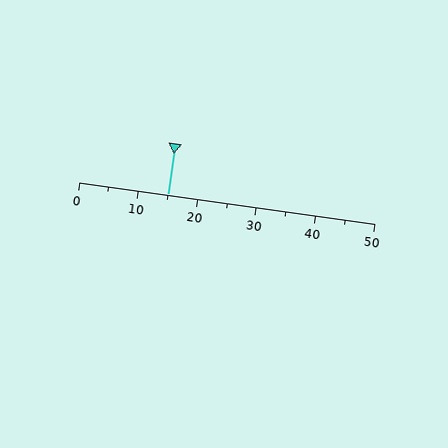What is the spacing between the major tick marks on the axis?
The major ticks are spaced 10 apart.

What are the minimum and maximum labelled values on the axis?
The axis runs from 0 to 50.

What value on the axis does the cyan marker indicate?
The marker indicates approximately 15.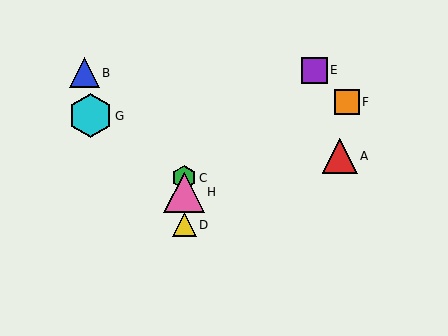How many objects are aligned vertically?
3 objects (C, D, H) are aligned vertically.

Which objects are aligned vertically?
Objects C, D, H are aligned vertically.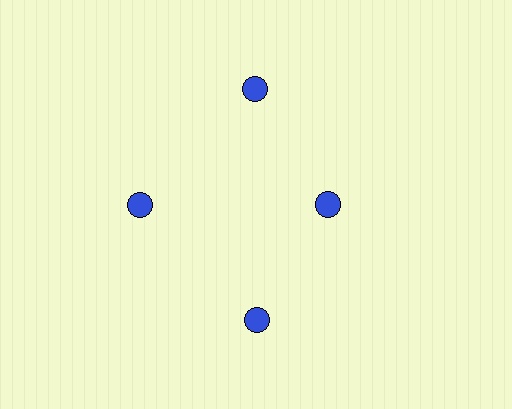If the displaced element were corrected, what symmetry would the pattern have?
It would have 4-fold rotational symmetry — the pattern would map onto itself every 90 degrees.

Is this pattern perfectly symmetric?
No. The 4 blue circles are arranged in a ring, but one element near the 3 o'clock position is pulled inward toward the center, breaking the 4-fold rotational symmetry.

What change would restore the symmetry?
The symmetry would be restored by moving it outward, back onto the ring so that all 4 circles sit at equal angles and equal distance from the center.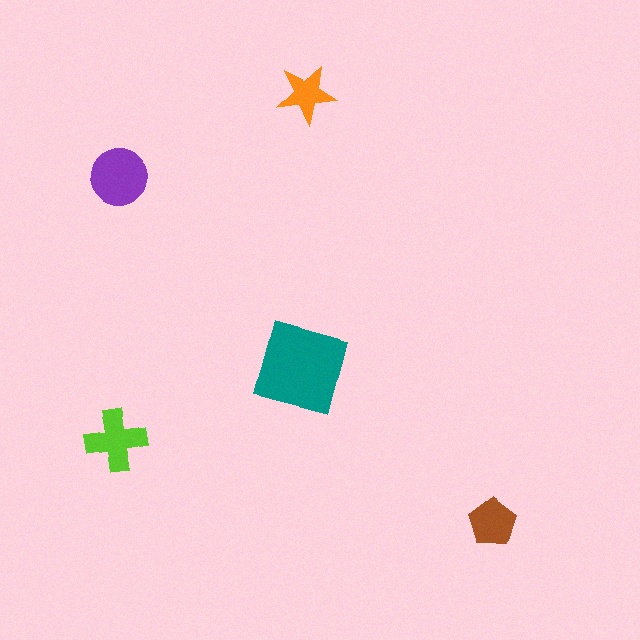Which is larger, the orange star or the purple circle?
The purple circle.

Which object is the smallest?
The orange star.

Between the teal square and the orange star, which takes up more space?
The teal square.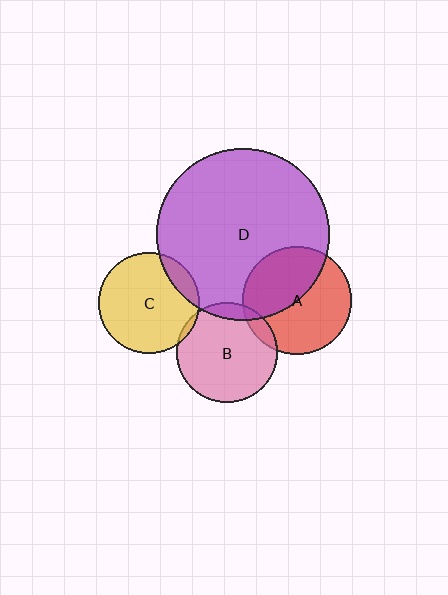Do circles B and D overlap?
Yes.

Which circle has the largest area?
Circle D (purple).